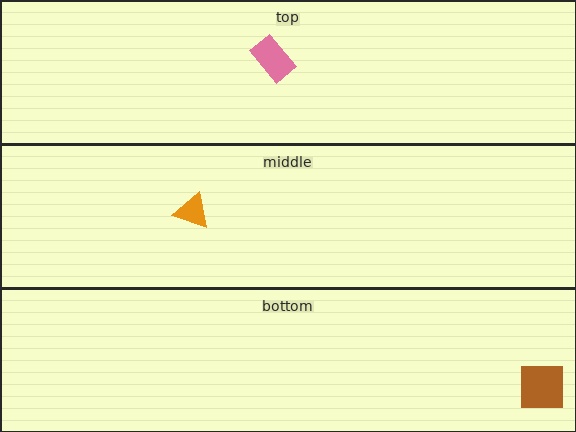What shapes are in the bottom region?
The brown square.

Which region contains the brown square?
The bottom region.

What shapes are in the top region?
The pink rectangle.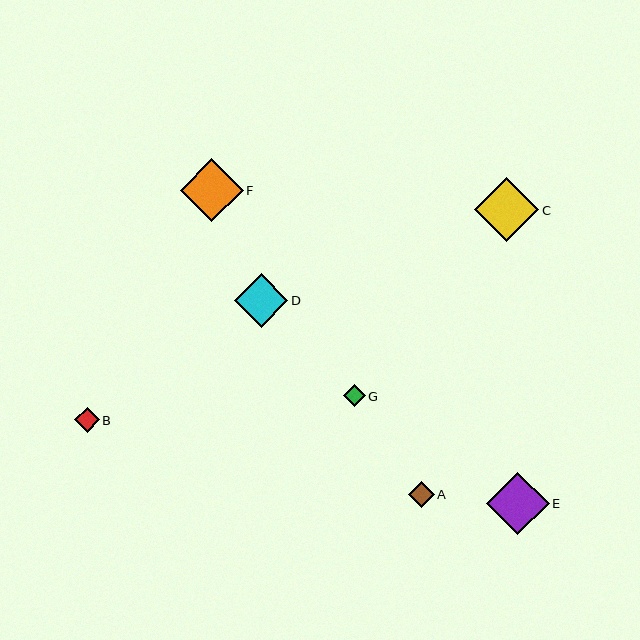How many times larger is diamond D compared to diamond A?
Diamond D is approximately 2.1 times the size of diamond A.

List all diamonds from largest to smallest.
From largest to smallest: C, F, E, D, A, B, G.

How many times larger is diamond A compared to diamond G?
Diamond A is approximately 1.2 times the size of diamond G.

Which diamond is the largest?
Diamond C is the largest with a size of approximately 64 pixels.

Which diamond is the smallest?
Diamond G is the smallest with a size of approximately 22 pixels.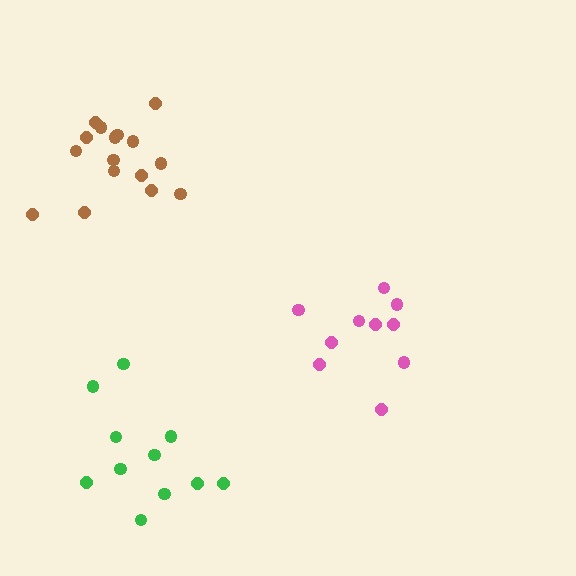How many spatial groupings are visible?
There are 3 spatial groupings.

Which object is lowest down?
The green cluster is bottommost.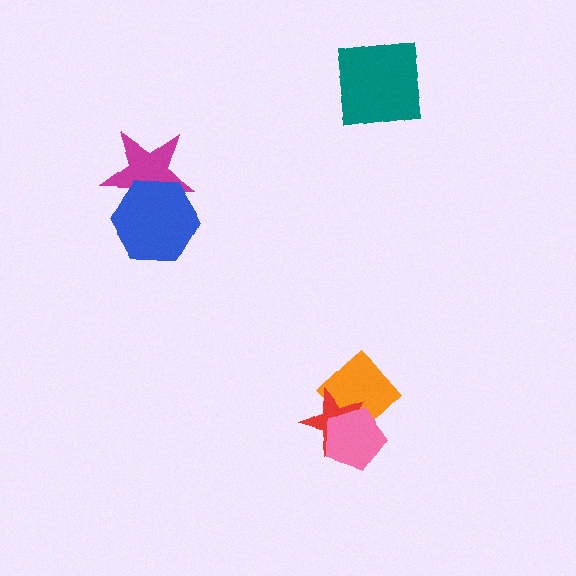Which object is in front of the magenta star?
The blue hexagon is in front of the magenta star.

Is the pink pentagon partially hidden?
No, no other shape covers it.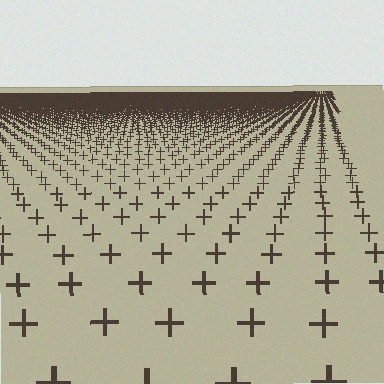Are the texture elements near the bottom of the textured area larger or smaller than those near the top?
Larger. Near the bottom, elements are closer to the viewer and appear at a bigger on-screen size.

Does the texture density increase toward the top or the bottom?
Density increases toward the top.